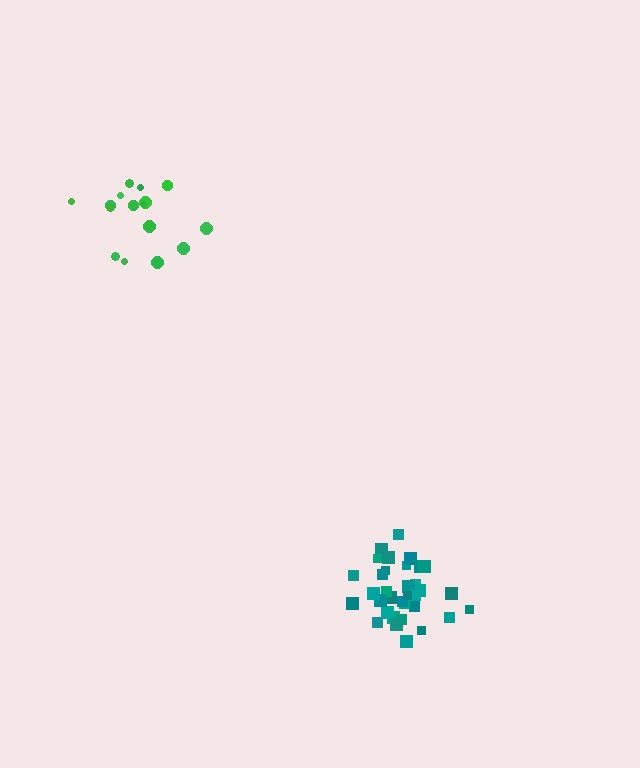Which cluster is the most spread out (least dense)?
Green.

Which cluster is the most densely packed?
Teal.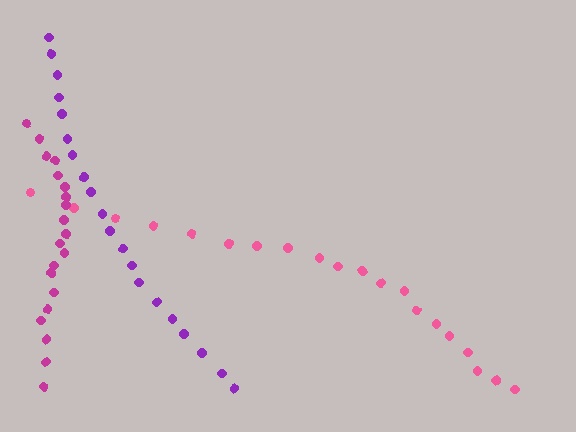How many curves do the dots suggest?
There are 3 distinct paths.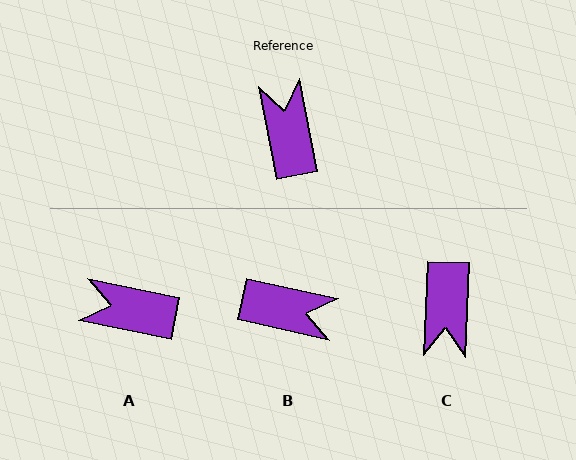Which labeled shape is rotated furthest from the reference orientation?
C, about 167 degrees away.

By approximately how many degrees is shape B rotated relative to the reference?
Approximately 113 degrees clockwise.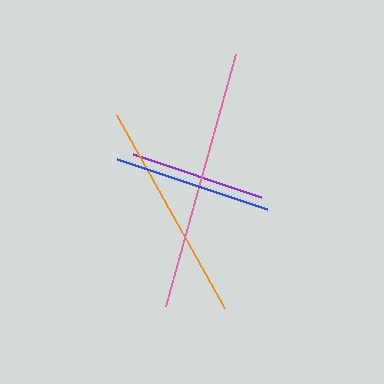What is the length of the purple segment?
The purple segment is approximately 134 pixels long.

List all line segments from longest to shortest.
From longest to shortest: pink, orange, blue, purple.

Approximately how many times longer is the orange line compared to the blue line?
The orange line is approximately 1.4 times the length of the blue line.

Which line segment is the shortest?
The purple line is the shortest at approximately 134 pixels.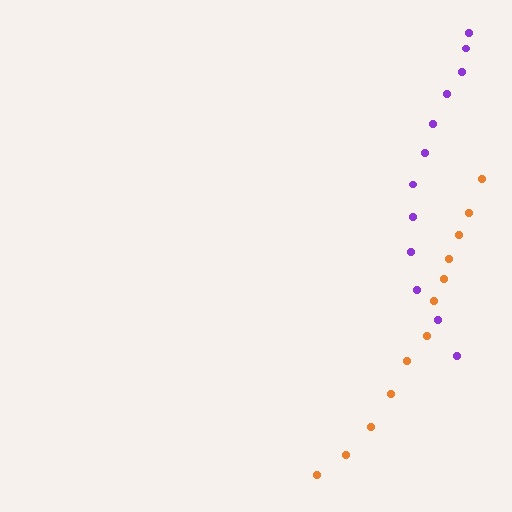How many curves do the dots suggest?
There are 2 distinct paths.